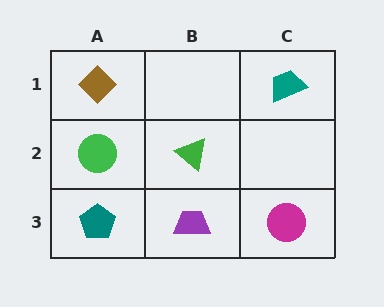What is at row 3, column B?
A purple trapezoid.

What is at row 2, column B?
A green triangle.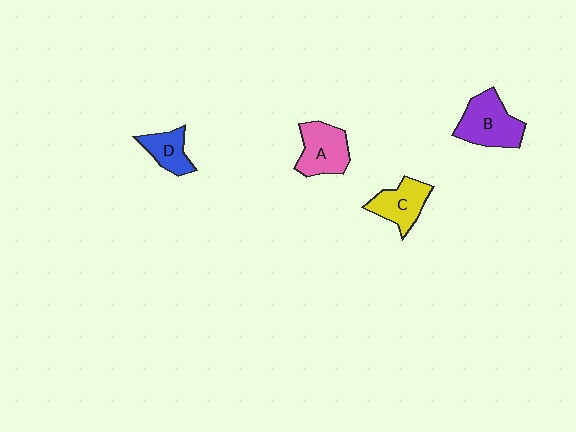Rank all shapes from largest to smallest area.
From largest to smallest: B (purple), A (pink), C (yellow), D (blue).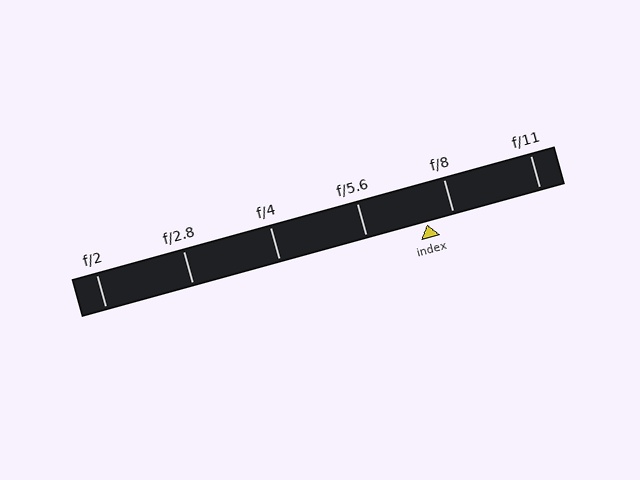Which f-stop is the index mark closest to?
The index mark is closest to f/8.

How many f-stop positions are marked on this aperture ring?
There are 6 f-stop positions marked.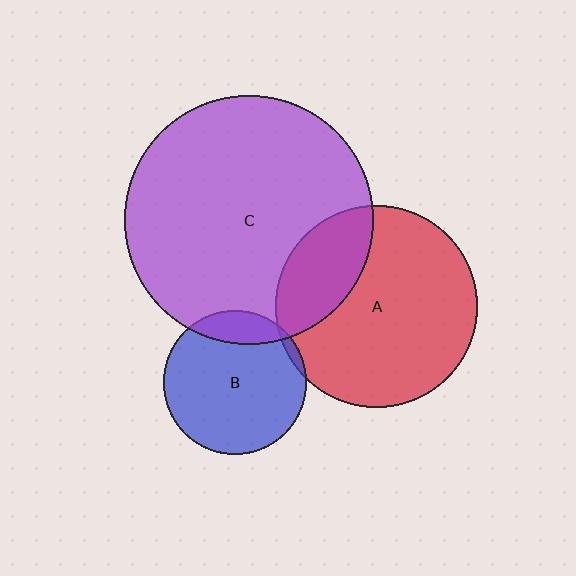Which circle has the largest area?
Circle C (purple).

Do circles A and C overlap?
Yes.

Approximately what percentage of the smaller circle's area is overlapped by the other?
Approximately 25%.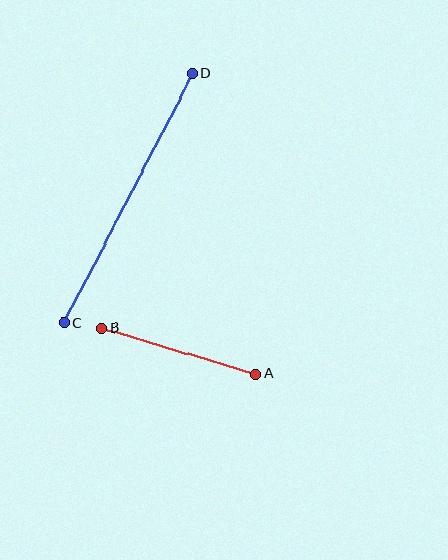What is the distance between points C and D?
The distance is approximately 280 pixels.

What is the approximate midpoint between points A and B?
The midpoint is at approximately (179, 351) pixels.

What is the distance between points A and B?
The distance is approximately 162 pixels.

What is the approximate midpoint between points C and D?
The midpoint is at approximately (128, 198) pixels.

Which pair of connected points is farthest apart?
Points C and D are farthest apart.